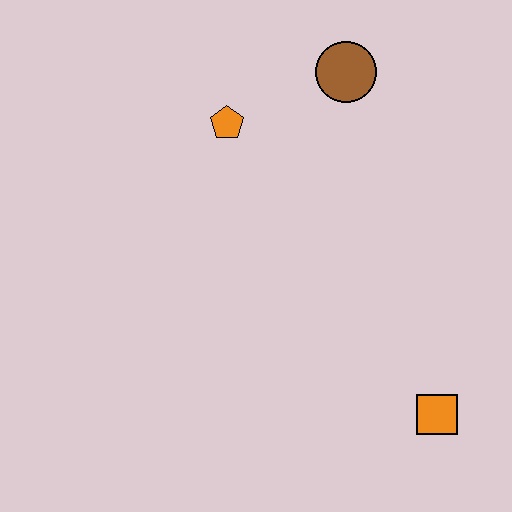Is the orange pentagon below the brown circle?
Yes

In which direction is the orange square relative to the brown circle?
The orange square is below the brown circle.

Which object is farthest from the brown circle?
The orange square is farthest from the brown circle.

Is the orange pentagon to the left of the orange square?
Yes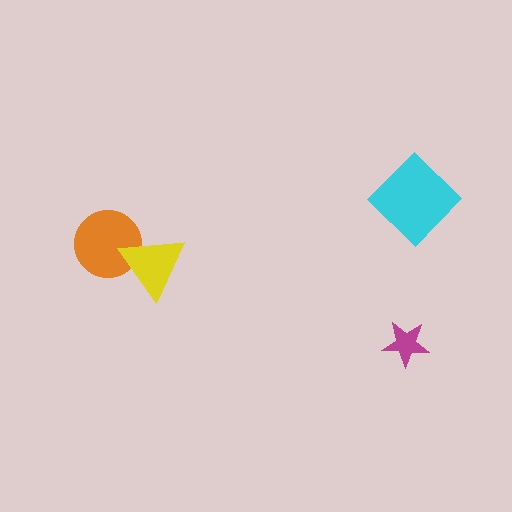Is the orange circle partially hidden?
Yes, it is partially covered by another shape.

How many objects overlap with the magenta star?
0 objects overlap with the magenta star.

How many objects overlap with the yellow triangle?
1 object overlaps with the yellow triangle.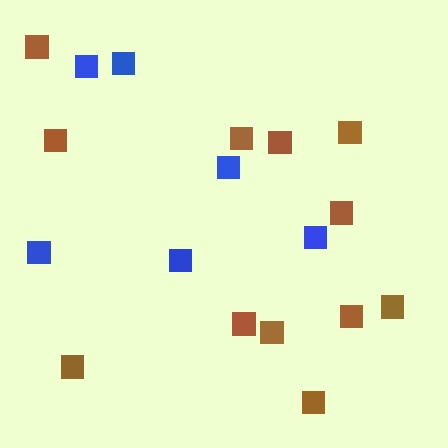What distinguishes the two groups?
There are 2 groups: one group of brown squares (12) and one group of blue squares (6).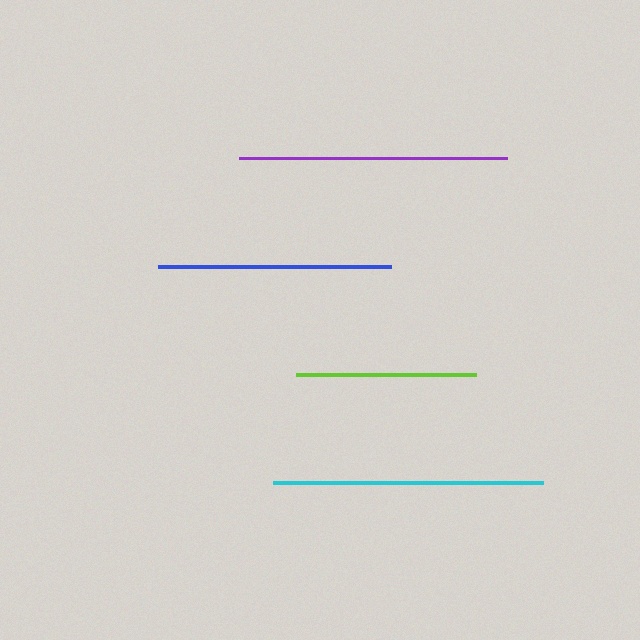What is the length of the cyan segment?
The cyan segment is approximately 269 pixels long.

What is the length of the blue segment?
The blue segment is approximately 233 pixels long.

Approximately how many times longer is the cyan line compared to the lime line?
The cyan line is approximately 1.5 times the length of the lime line.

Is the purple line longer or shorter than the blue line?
The purple line is longer than the blue line.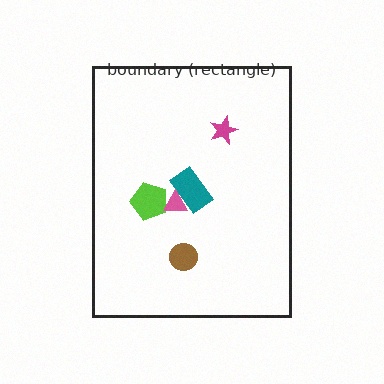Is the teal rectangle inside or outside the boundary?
Inside.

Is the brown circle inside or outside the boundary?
Inside.